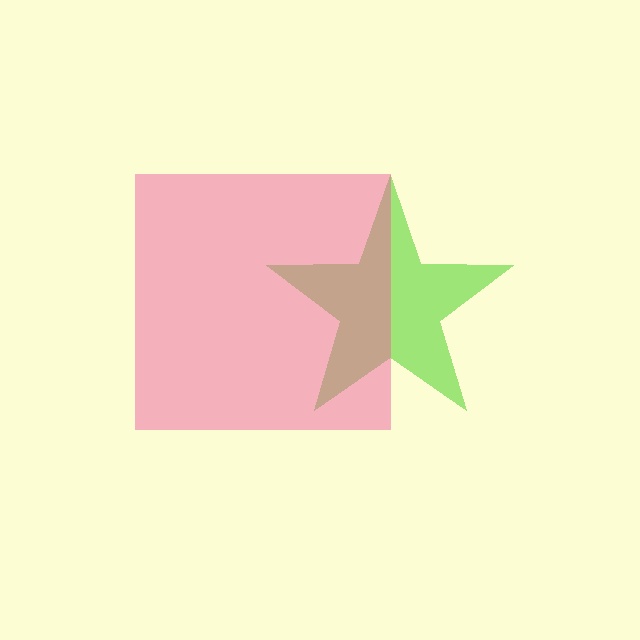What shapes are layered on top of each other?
The layered shapes are: a lime star, a pink square.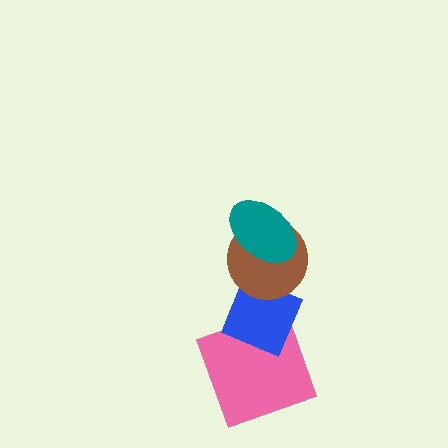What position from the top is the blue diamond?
The blue diamond is 3rd from the top.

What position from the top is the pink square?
The pink square is 4th from the top.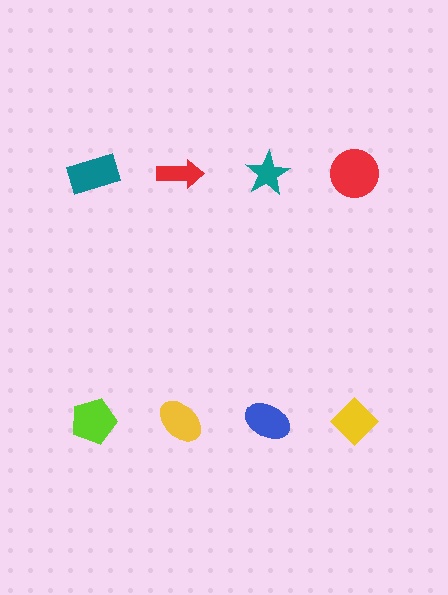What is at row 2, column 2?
A yellow ellipse.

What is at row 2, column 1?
A lime pentagon.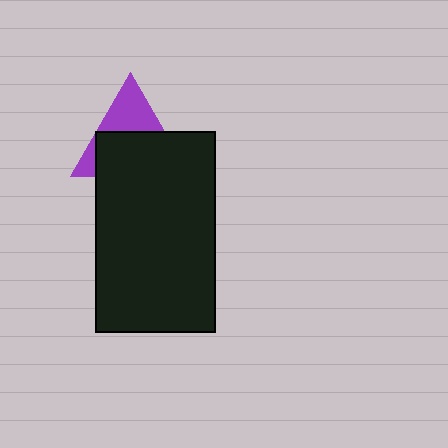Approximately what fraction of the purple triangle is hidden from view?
Roughly 59% of the purple triangle is hidden behind the black rectangle.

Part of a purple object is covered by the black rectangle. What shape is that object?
It is a triangle.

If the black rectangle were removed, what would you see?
You would see the complete purple triangle.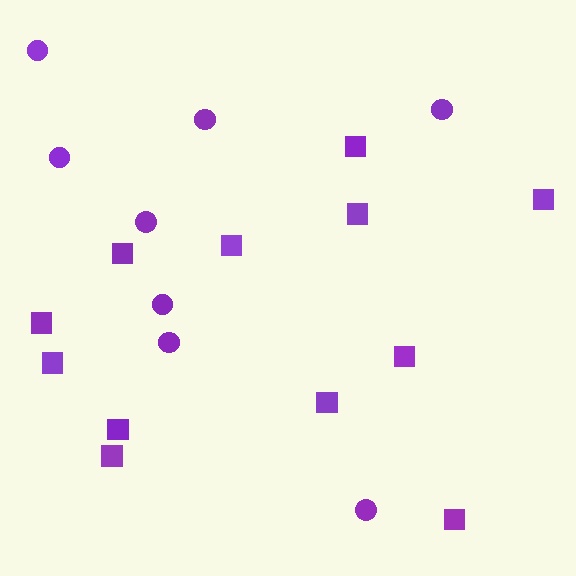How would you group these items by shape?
There are 2 groups: one group of circles (8) and one group of squares (12).